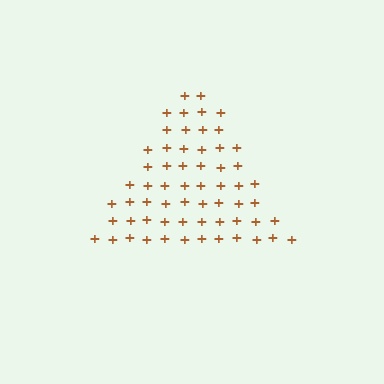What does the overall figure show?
The overall figure shows a triangle.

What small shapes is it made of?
It is made of small plus signs.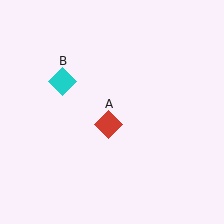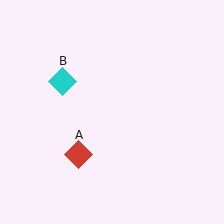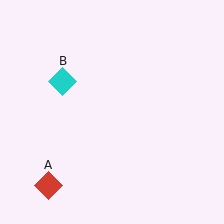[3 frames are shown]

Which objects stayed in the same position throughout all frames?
Cyan diamond (object B) remained stationary.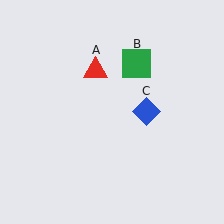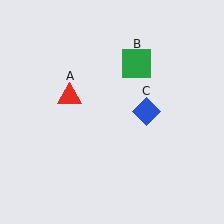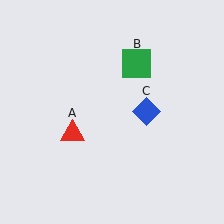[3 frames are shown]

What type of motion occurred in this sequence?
The red triangle (object A) rotated counterclockwise around the center of the scene.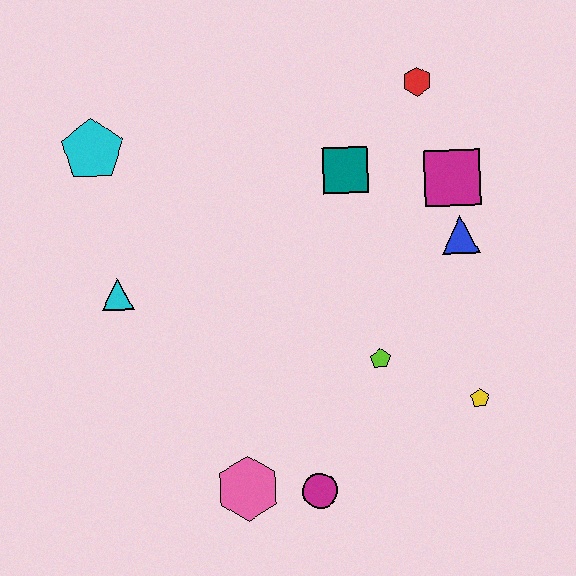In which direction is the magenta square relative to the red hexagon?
The magenta square is below the red hexagon.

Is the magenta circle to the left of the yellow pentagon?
Yes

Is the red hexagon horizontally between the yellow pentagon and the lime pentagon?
Yes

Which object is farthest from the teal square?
The pink hexagon is farthest from the teal square.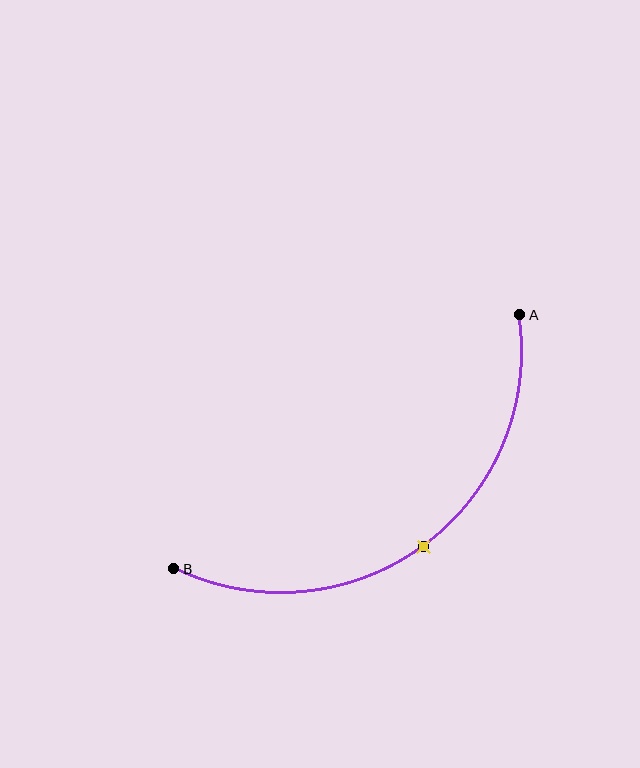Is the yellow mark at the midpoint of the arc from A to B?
Yes. The yellow mark lies on the arc at equal arc-length from both A and B — it is the arc midpoint.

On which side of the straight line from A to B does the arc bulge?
The arc bulges below and to the right of the straight line connecting A and B.